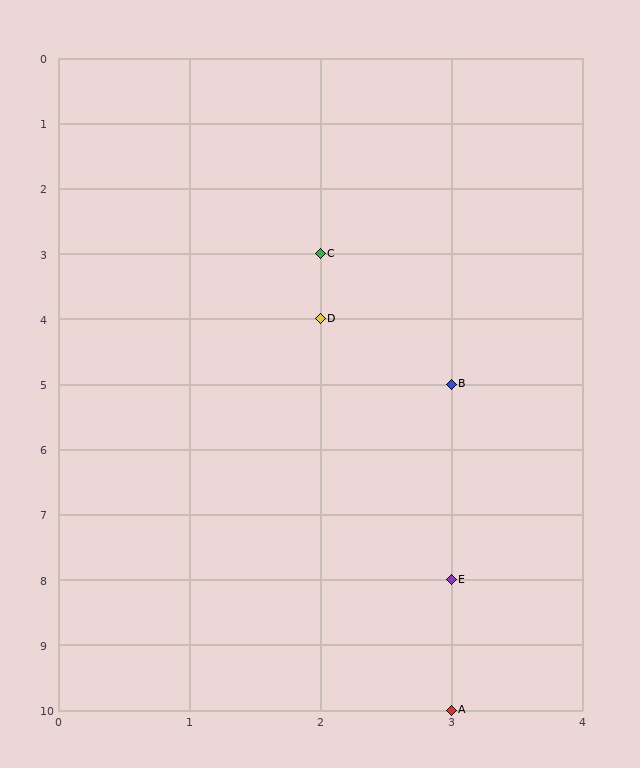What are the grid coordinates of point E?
Point E is at grid coordinates (3, 8).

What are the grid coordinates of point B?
Point B is at grid coordinates (3, 5).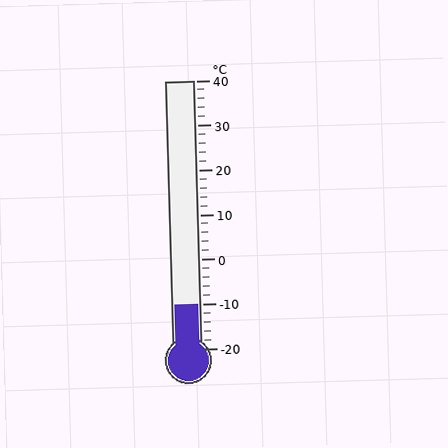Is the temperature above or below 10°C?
The temperature is below 10°C.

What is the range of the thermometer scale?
The thermometer scale ranges from -20°C to 40°C.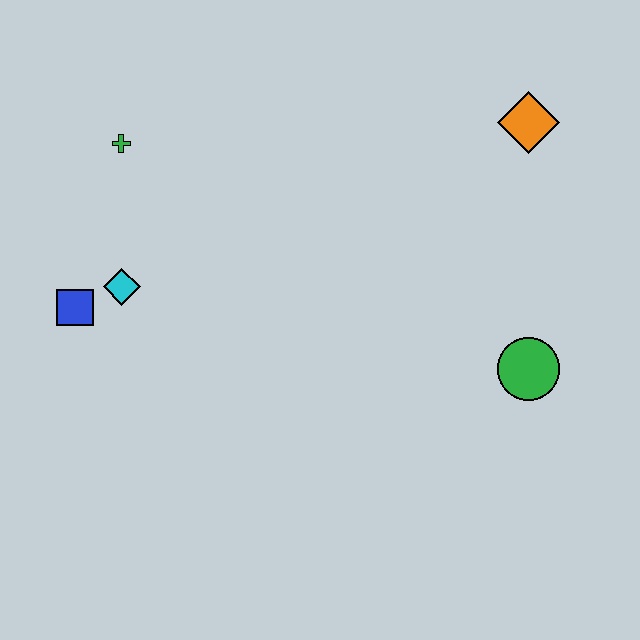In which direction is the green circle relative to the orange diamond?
The green circle is below the orange diamond.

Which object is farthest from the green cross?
The green circle is farthest from the green cross.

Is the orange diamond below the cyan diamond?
No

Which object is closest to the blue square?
The cyan diamond is closest to the blue square.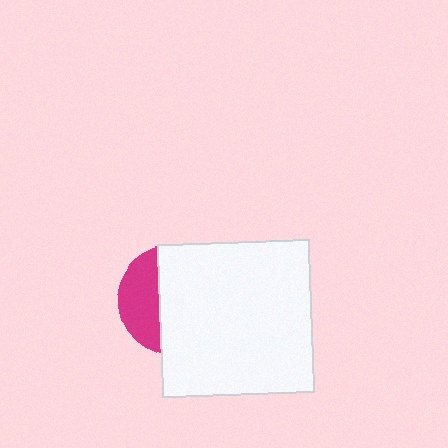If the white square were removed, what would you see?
You would see the complete magenta circle.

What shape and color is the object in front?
The object in front is a white square.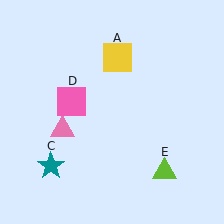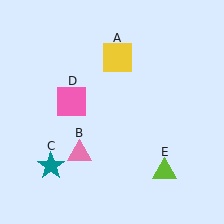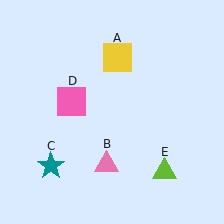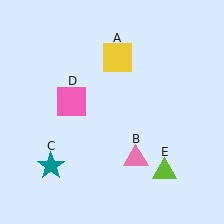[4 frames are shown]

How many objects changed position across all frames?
1 object changed position: pink triangle (object B).